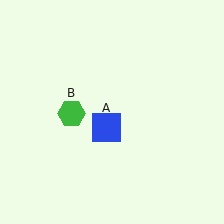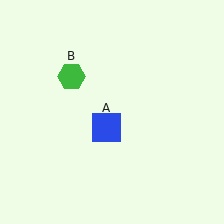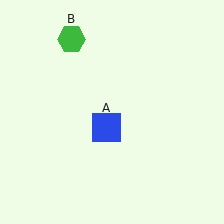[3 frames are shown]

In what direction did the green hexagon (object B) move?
The green hexagon (object B) moved up.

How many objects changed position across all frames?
1 object changed position: green hexagon (object B).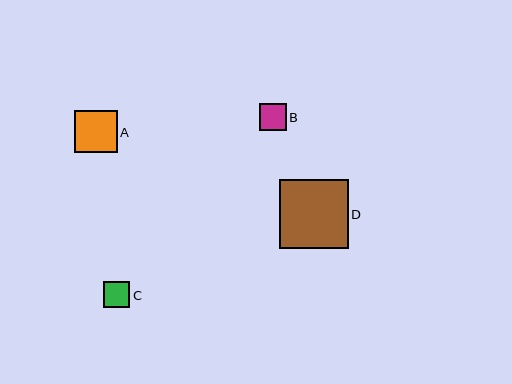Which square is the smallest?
Square C is the smallest with a size of approximately 26 pixels.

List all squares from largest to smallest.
From largest to smallest: D, A, B, C.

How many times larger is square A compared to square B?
Square A is approximately 1.6 times the size of square B.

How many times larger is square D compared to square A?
Square D is approximately 1.6 times the size of square A.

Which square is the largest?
Square D is the largest with a size of approximately 68 pixels.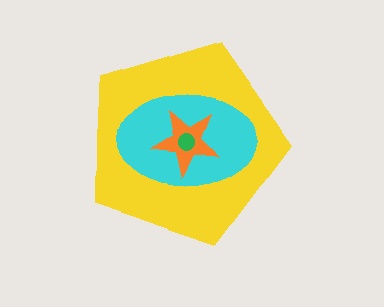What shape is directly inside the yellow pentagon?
The cyan ellipse.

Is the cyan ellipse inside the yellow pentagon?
Yes.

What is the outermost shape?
The yellow pentagon.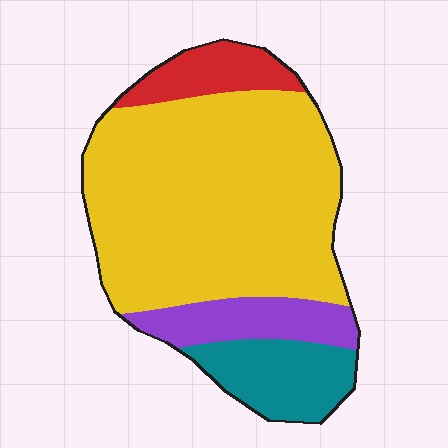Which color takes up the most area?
Yellow, at roughly 65%.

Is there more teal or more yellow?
Yellow.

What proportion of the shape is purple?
Purple takes up less than a sixth of the shape.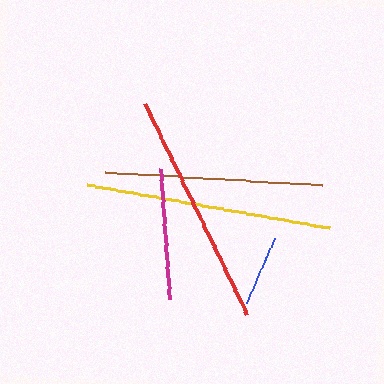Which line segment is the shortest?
The blue line is the shortest at approximately 71 pixels.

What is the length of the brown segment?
The brown segment is approximately 218 pixels long.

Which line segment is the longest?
The yellow line is the longest at approximately 246 pixels.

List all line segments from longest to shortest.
From longest to shortest: yellow, red, brown, magenta, blue.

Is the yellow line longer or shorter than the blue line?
The yellow line is longer than the blue line.